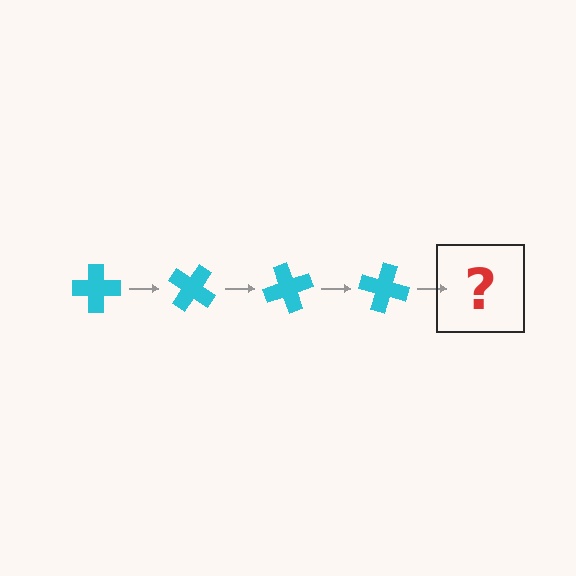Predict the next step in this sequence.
The next step is a cyan cross rotated 140 degrees.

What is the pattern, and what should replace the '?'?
The pattern is that the cross rotates 35 degrees each step. The '?' should be a cyan cross rotated 140 degrees.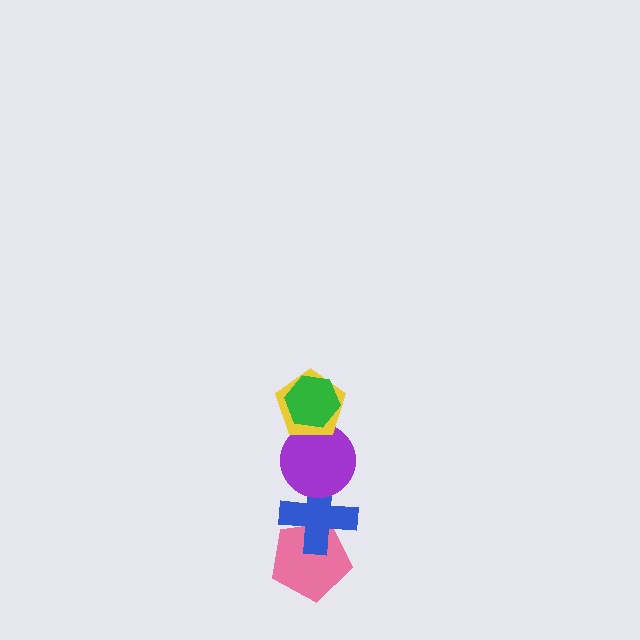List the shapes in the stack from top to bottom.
From top to bottom: the green hexagon, the yellow pentagon, the purple circle, the blue cross, the pink pentagon.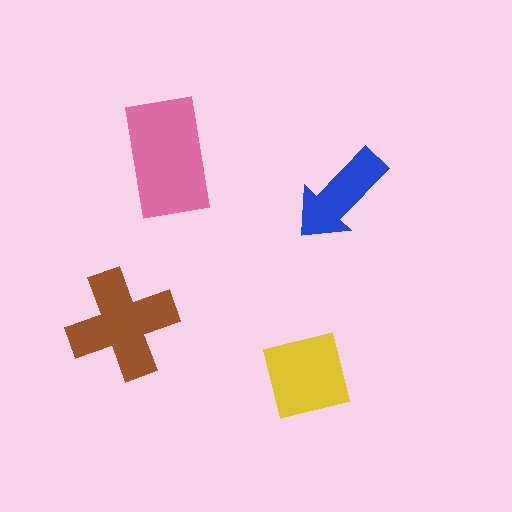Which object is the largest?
The pink rectangle.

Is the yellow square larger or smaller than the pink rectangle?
Smaller.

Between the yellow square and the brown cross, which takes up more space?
The brown cross.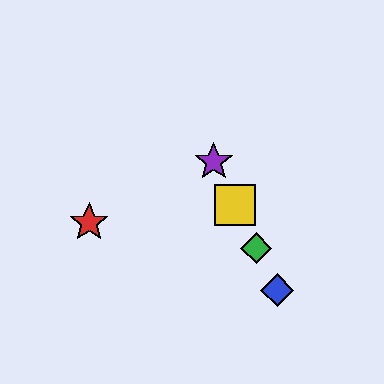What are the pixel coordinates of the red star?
The red star is at (89, 222).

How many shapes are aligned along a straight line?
4 shapes (the blue diamond, the green diamond, the yellow square, the purple star) are aligned along a straight line.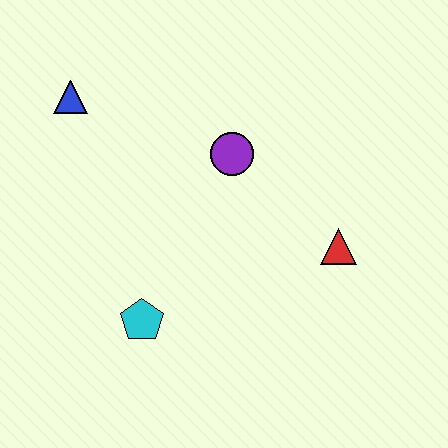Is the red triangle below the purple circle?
Yes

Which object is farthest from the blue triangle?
The red triangle is farthest from the blue triangle.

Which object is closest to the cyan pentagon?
The purple circle is closest to the cyan pentagon.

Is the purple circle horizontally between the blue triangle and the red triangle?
Yes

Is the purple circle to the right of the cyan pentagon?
Yes